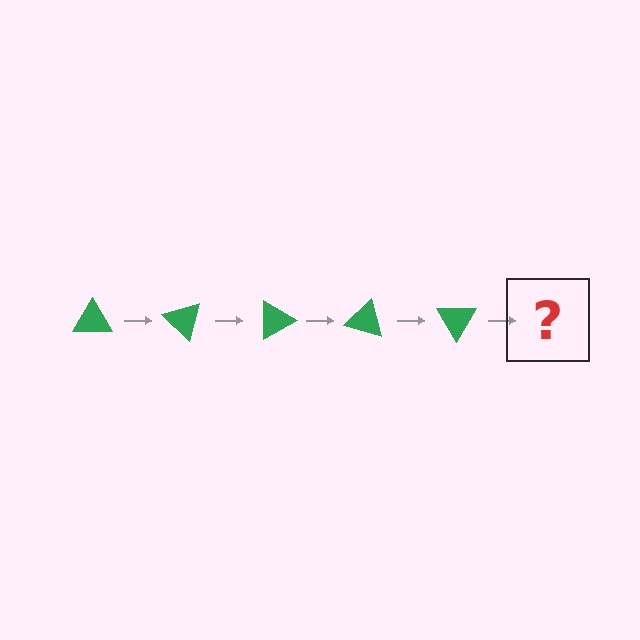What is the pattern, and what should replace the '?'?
The pattern is that the triangle rotates 45 degrees each step. The '?' should be a green triangle rotated 225 degrees.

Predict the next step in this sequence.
The next step is a green triangle rotated 225 degrees.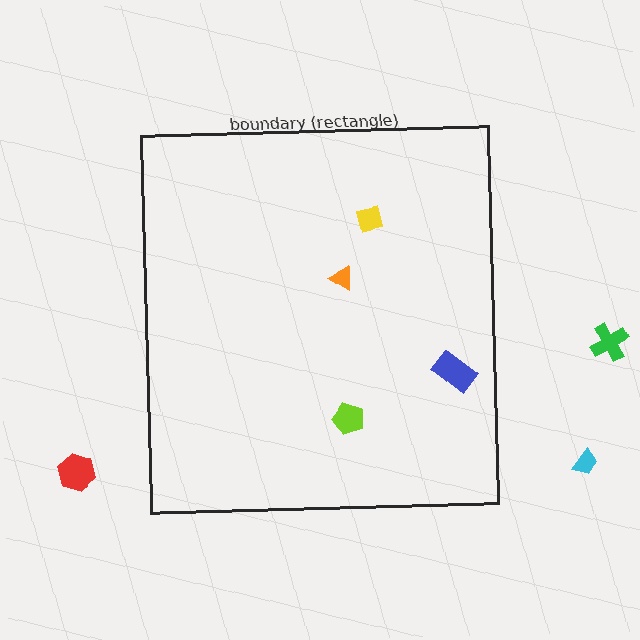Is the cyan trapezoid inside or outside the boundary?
Outside.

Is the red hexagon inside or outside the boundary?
Outside.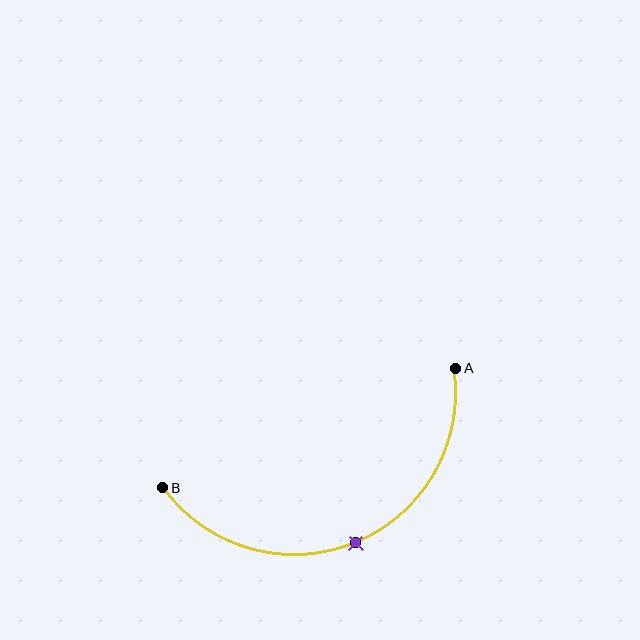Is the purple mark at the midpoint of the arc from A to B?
Yes. The purple mark lies on the arc at equal arc-length from both A and B — it is the arc midpoint.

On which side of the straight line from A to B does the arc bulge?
The arc bulges below the straight line connecting A and B.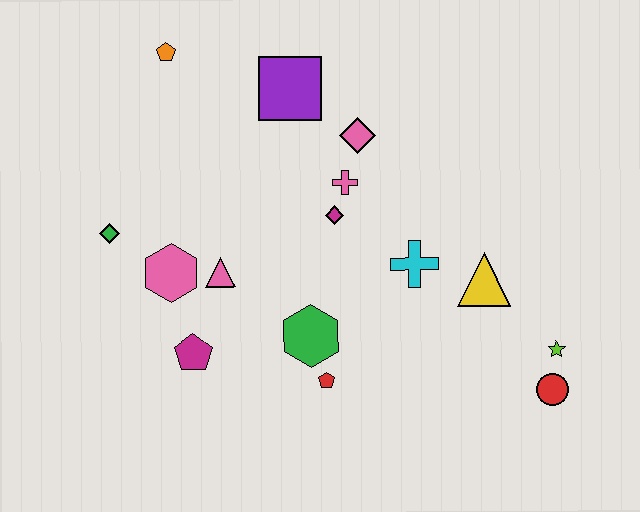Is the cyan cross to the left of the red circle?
Yes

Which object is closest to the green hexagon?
The red pentagon is closest to the green hexagon.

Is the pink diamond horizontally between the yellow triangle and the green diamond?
Yes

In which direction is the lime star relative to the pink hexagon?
The lime star is to the right of the pink hexagon.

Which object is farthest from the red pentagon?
The orange pentagon is farthest from the red pentagon.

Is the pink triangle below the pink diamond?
Yes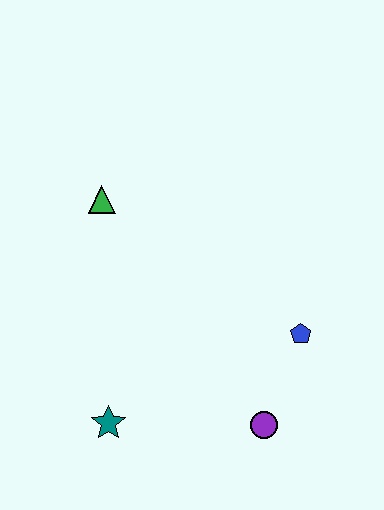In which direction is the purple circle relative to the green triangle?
The purple circle is below the green triangle.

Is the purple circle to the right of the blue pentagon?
No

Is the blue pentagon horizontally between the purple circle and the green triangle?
No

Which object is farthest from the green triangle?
The purple circle is farthest from the green triangle.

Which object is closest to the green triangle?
The teal star is closest to the green triangle.